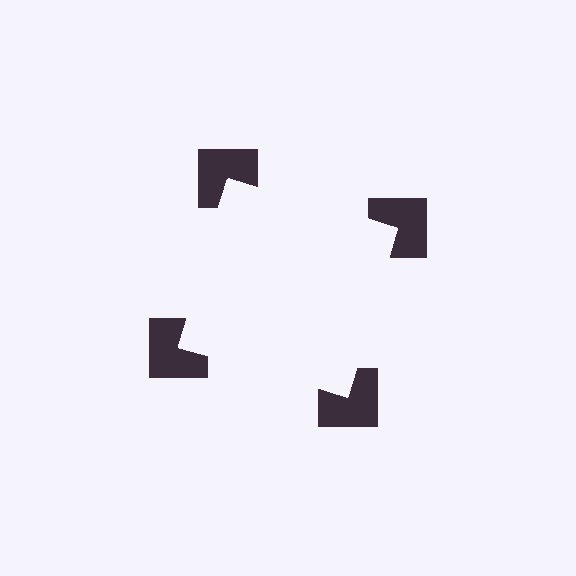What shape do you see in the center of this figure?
An illusory square — its edges are inferred from the aligned wedge cuts in the notched squares, not physically drawn.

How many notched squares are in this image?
There are 4 — one at each vertex of the illusory square.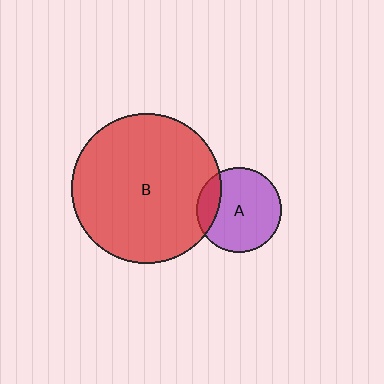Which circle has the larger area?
Circle B (red).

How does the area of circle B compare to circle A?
Approximately 3.1 times.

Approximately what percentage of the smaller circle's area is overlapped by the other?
Approximately 15%.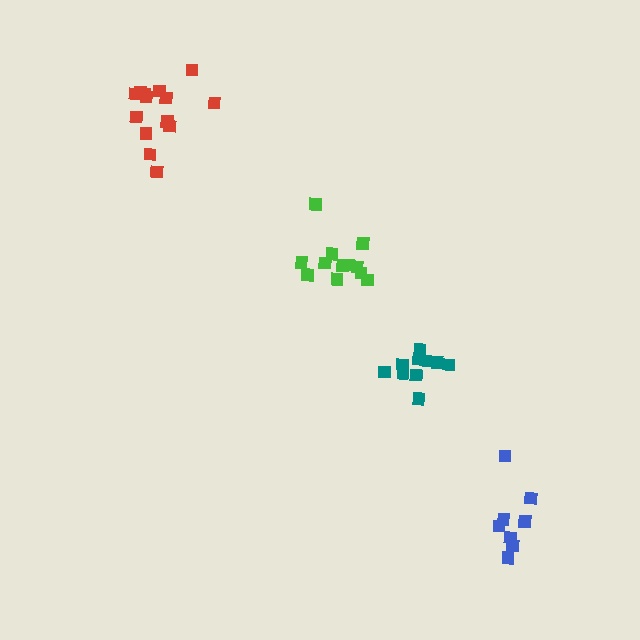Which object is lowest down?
The blue cluster is bottommost.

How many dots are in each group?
Group 1: 12 dots, Group 2: 8 dots, Group 3: 10 dots, Group 4: 14 dots (44 total).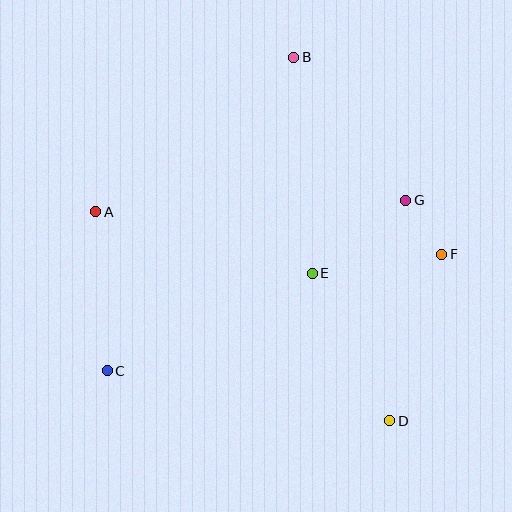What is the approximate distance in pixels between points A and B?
The distance between A and B is approximately 251 pixels.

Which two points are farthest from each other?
Points B and D are farthest from each other.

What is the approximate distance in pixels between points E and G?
The distance between E and G is approximately 118 pixels.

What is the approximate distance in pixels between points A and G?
The distance between A and G is approximately 310 pixels.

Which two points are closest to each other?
Points F and G are closest to each other.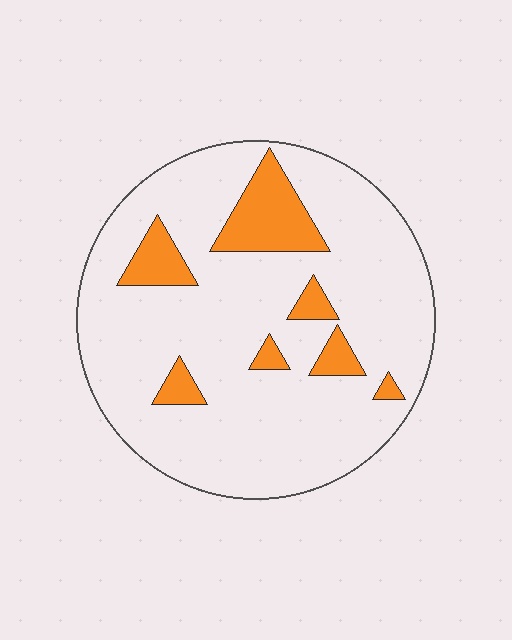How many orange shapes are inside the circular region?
7.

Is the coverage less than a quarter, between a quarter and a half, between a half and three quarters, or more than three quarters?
Less than a quarter.